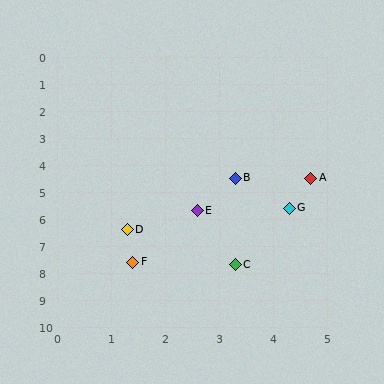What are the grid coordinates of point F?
Point F is at approximately (1.4, 7.6).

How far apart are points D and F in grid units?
Points D and F are about 1.2 grid units apart.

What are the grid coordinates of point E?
Point E is at approximately (2.6, 5.7).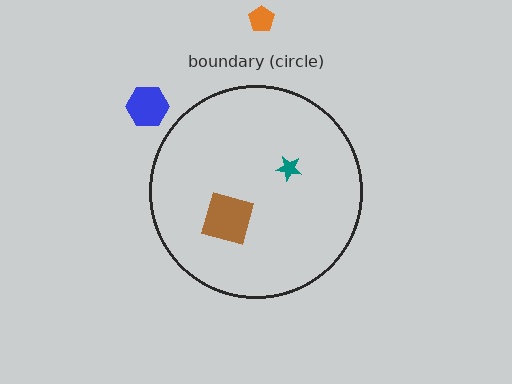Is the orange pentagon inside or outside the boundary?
Outside.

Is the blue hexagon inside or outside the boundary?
Outside.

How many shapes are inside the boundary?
2 inside, 2 outside.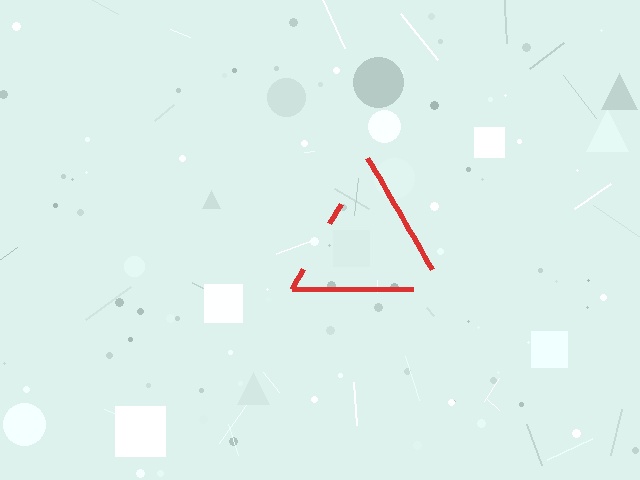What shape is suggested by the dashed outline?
The dashed outline suggests a triangle.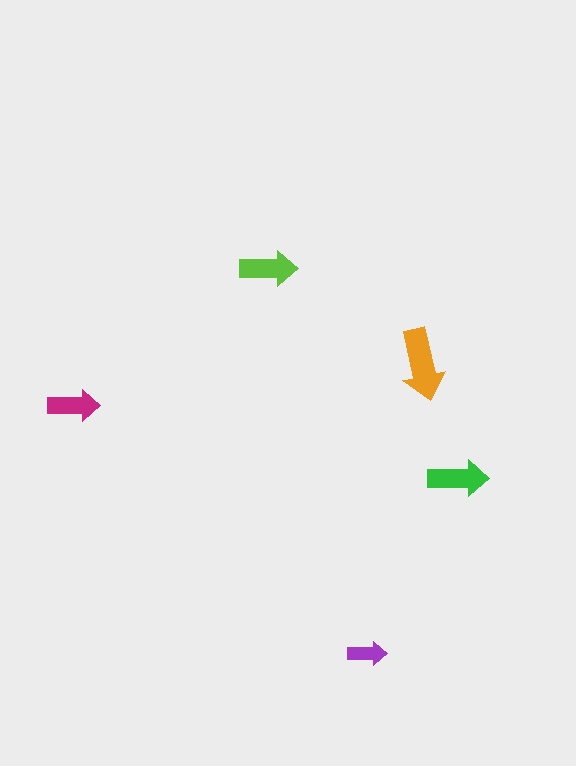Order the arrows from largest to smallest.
the orange one, the green one, the lime one, the magenta one, the purple one.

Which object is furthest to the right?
The green arrow is rightmost.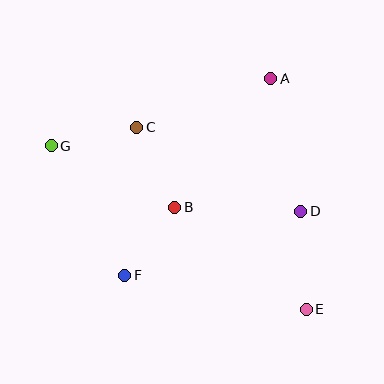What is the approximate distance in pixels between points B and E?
The distance between B and E is approximately 166 pixels.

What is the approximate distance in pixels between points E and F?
The distance between E and F is approximately 184 pixels.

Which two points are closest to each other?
Points B and F are closest to each other.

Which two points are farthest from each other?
Points E and G are farthest from each other.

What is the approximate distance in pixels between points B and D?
The distance between B and D is approximately 126 pixels.